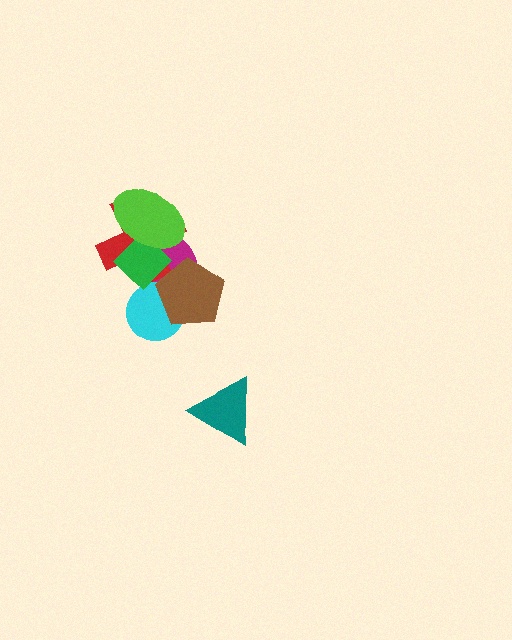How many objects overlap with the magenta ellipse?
5 objects overlap with the magenta ellipse.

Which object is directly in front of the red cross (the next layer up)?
The green diamond is directly in front of the red cross.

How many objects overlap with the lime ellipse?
3 objects overlap with the lime ellipse.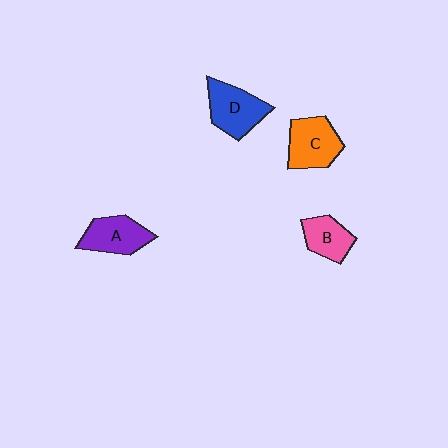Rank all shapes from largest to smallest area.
From largest to smallest: D (blue), C (orange), A (purple), B (pink).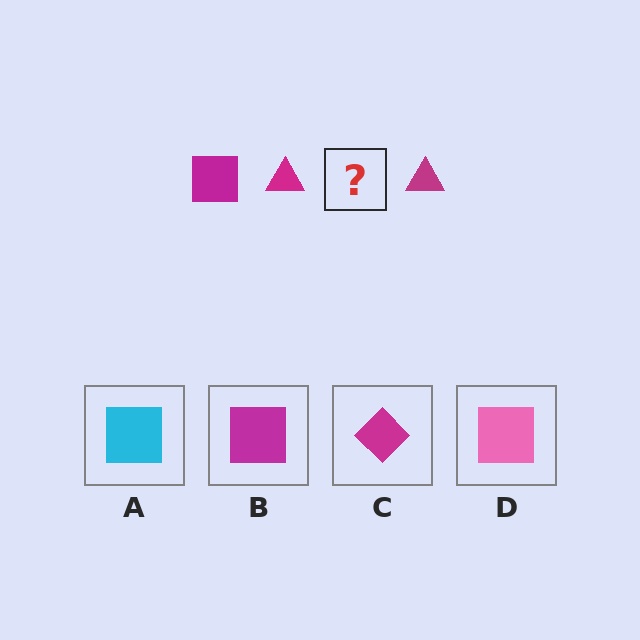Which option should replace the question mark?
Option B.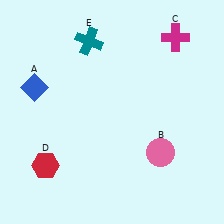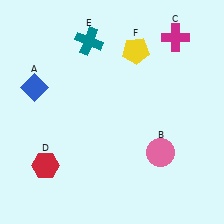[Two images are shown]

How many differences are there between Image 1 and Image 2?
There is 1 difference between the two images.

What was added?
A yellow pentagon (F) was added in Image 2.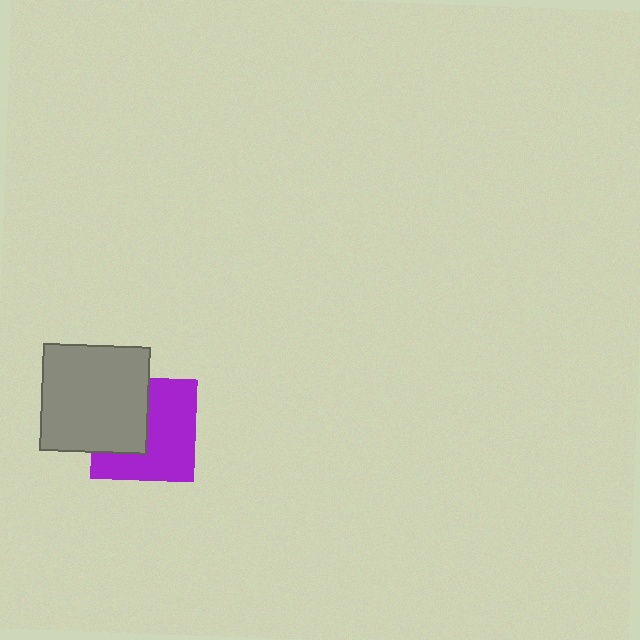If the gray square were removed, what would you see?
You would see the complete purple square.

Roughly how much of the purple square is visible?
About half of it is visible (roughly 60%).